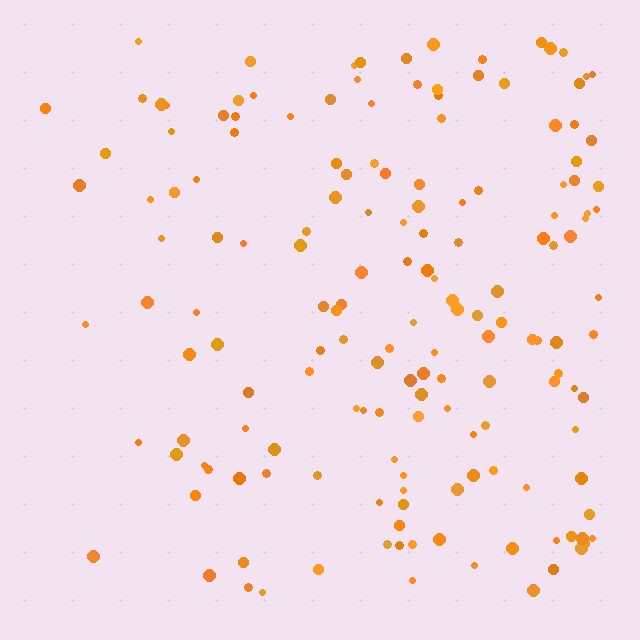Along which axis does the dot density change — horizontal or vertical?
Horizontal.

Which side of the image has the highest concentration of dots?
The right.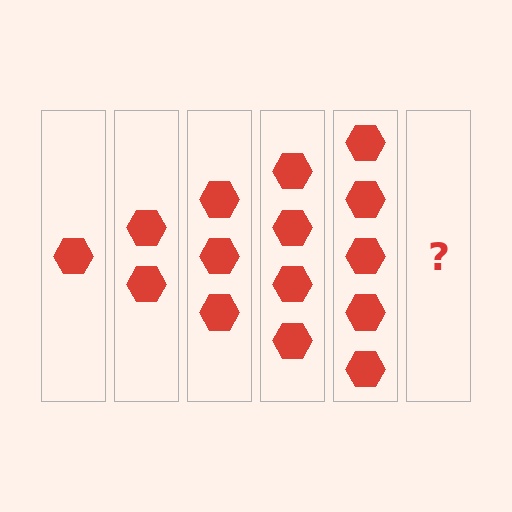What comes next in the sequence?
The next element should be 6 hexagons.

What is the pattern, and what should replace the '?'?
The pattern is that each step adds one more hexagon. The '?' should be 6 hexagons.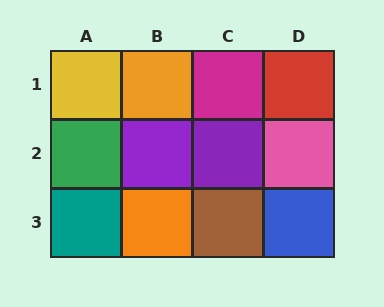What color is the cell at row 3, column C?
Brown.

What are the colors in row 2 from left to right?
Green, purple, purple, pink.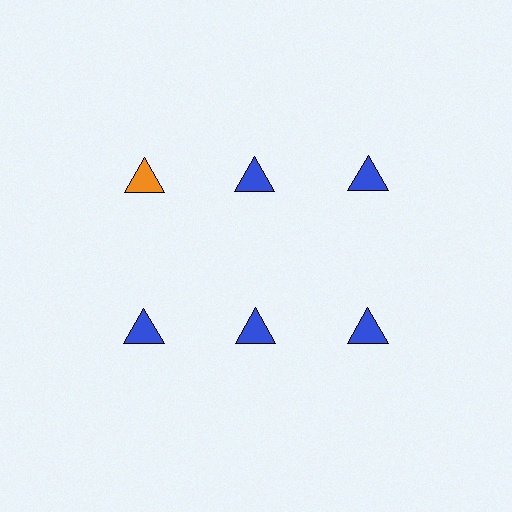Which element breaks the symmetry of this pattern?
The orange triangle in the top row, leftmost column breaks the symmetry. All other shapes are blue triangles.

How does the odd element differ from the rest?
It has a different color: orange instead of blue.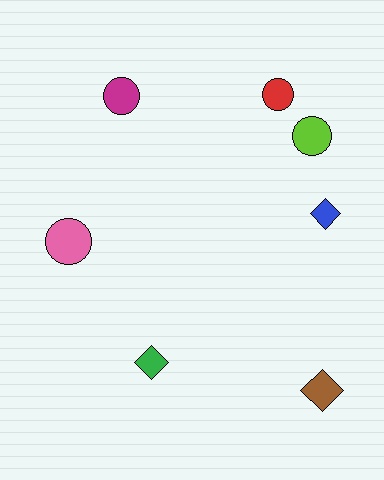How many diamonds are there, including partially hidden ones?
There are 3 diamonds.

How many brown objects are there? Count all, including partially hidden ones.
There is 1 brown object.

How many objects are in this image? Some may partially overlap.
There are 7 objects.